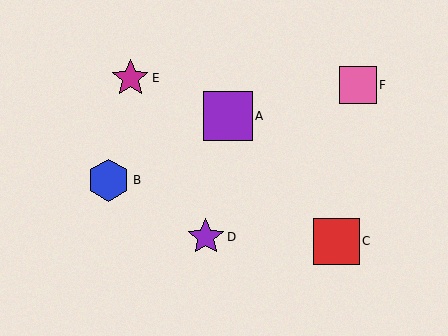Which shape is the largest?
The purple square (labeled A) is the largest.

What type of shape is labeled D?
Shape D is a purple star.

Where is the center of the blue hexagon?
The center of the blue hexagon is at (108, 180).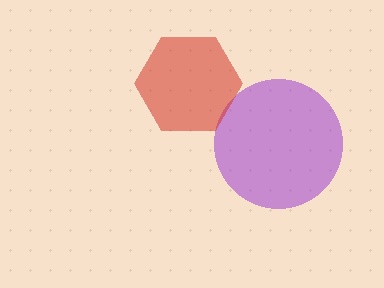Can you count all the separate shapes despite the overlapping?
Yes, there are 2 separate shapes.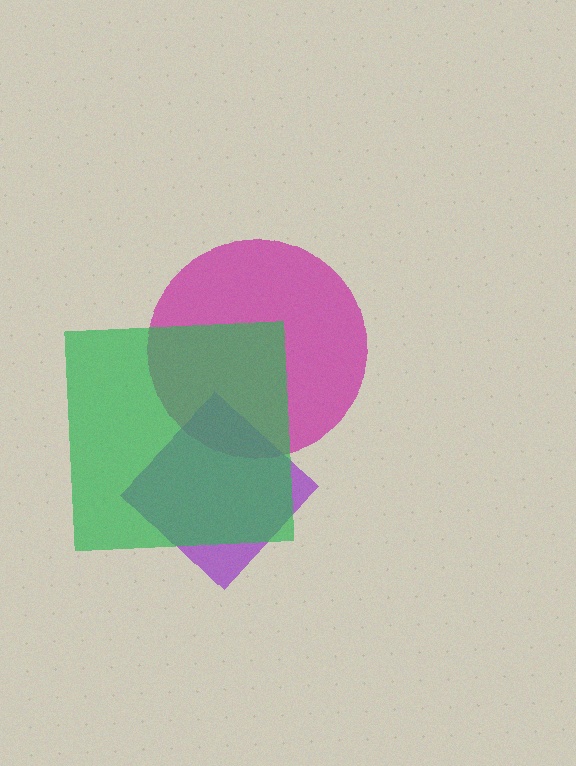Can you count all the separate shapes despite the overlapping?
Yes, there are 3 separate shapes.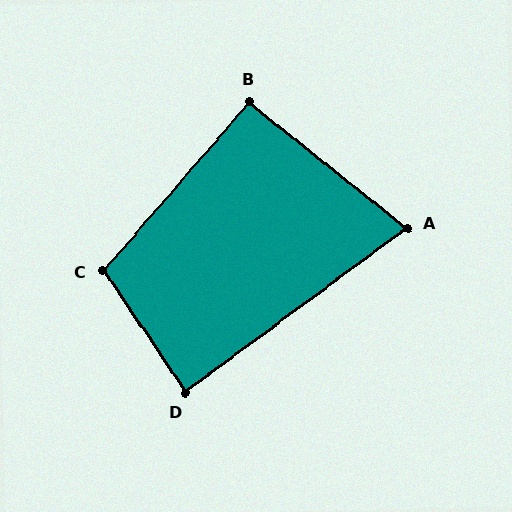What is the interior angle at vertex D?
Approximately 88 degrees (approximately right).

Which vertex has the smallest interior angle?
A, at approximately 75 degrees.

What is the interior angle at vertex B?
Approximately 92 degrees (approximately right).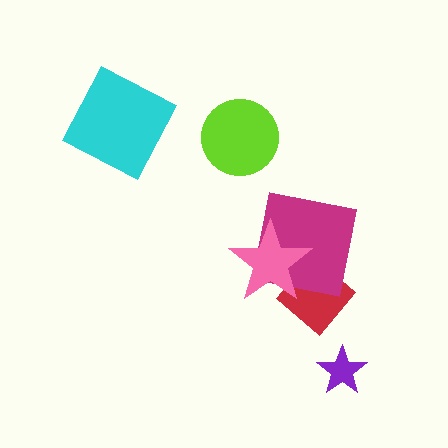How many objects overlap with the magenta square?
2 objects overlap with the magenta square.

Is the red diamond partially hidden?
Yes, it is partially covered by another shape.